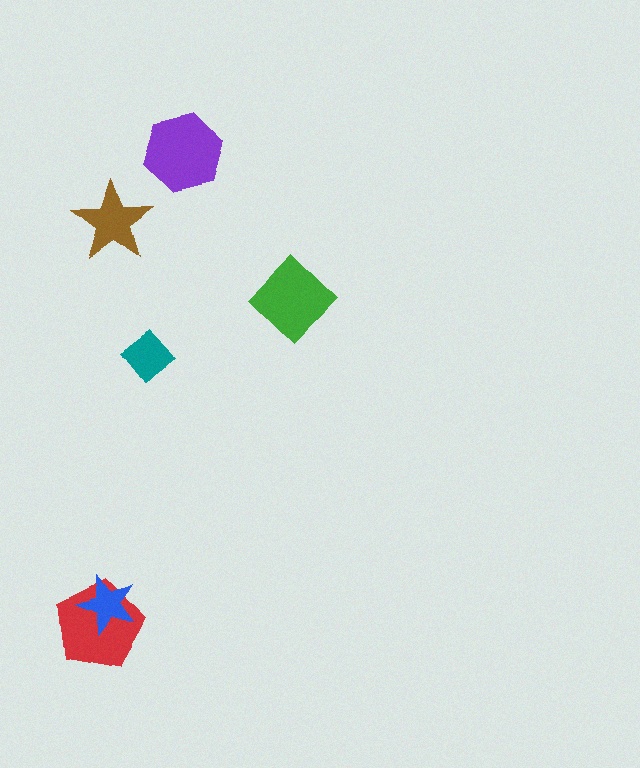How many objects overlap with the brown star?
0 objects overlap with the brown star.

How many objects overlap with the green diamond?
0 objects overlap with the green diamond.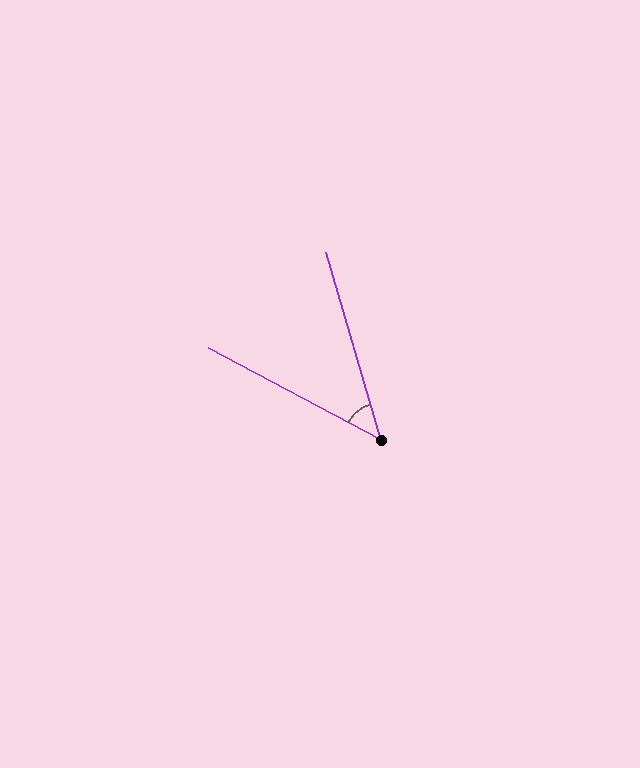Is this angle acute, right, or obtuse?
It is acute.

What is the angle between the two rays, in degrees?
Approximately 46 degrees.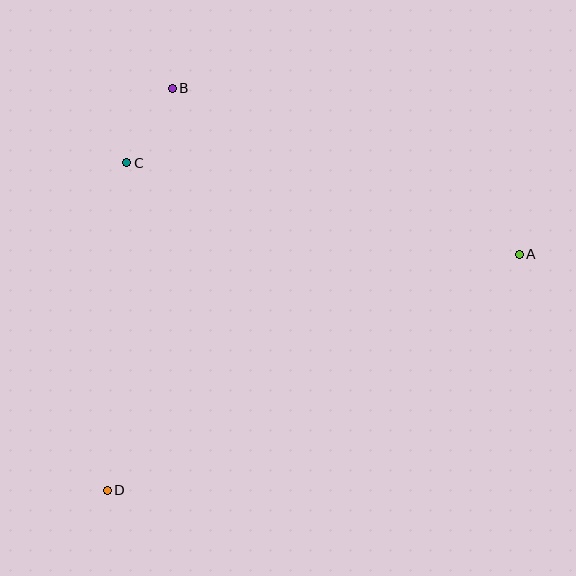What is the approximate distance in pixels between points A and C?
The distance between A and C is approximately 403 pixels.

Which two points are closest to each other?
Points B and C are closest to each other.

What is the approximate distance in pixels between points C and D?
The distance between C and D is approximately 328 pixels.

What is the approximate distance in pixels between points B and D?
The distance between B and D is approximately 407 pixels.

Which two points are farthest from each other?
Points A and D are farthest from each other.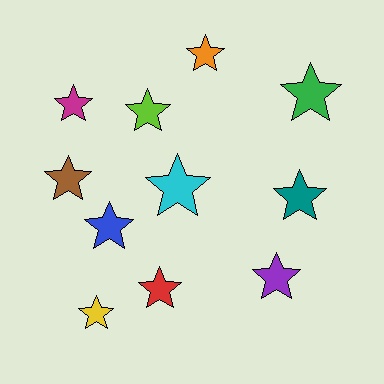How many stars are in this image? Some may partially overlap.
There are 11 stars.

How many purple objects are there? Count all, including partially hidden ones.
There is 1 purple object.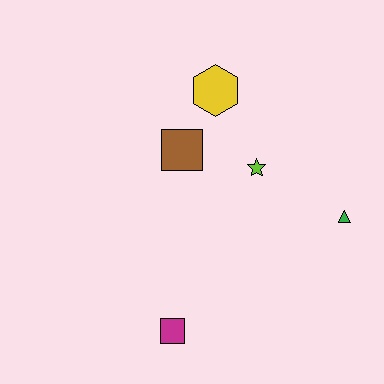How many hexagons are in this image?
There is 1 hexagon.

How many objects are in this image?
There are 5 objects.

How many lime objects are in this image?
There is 1 lime object.